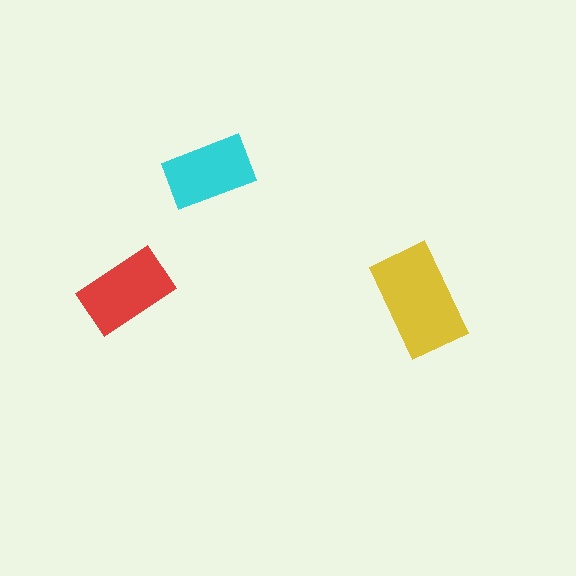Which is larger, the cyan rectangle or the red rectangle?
The red one.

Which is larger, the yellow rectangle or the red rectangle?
The yellow one.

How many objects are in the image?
There are 3 objects in the image.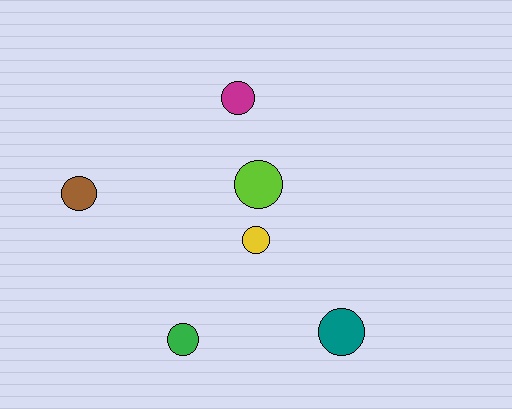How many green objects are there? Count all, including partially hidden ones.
There is 1 green object.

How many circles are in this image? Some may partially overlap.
There are 6 circles.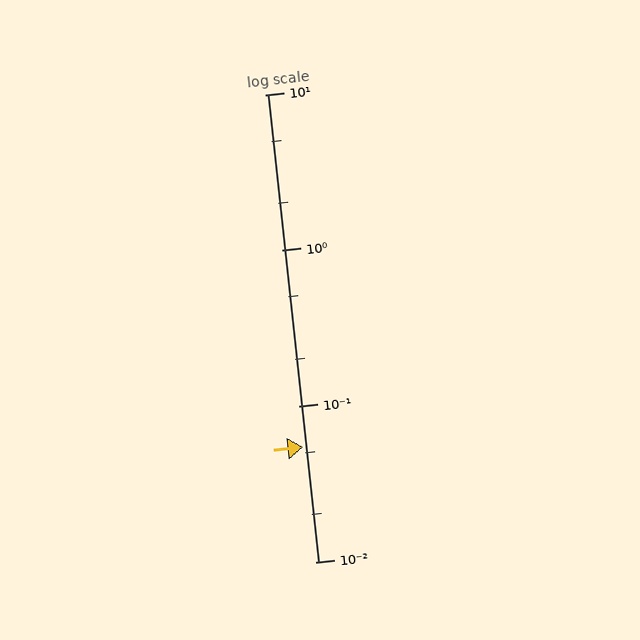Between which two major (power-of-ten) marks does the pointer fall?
The pointer is between 0.01 and 0.1.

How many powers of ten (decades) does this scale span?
The scale spans 3 decades, from 0.01 to 10.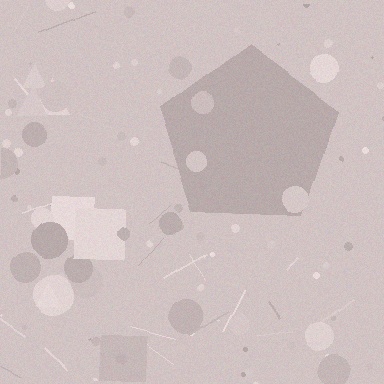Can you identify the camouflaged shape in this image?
The camouflaged shape is a pentagon.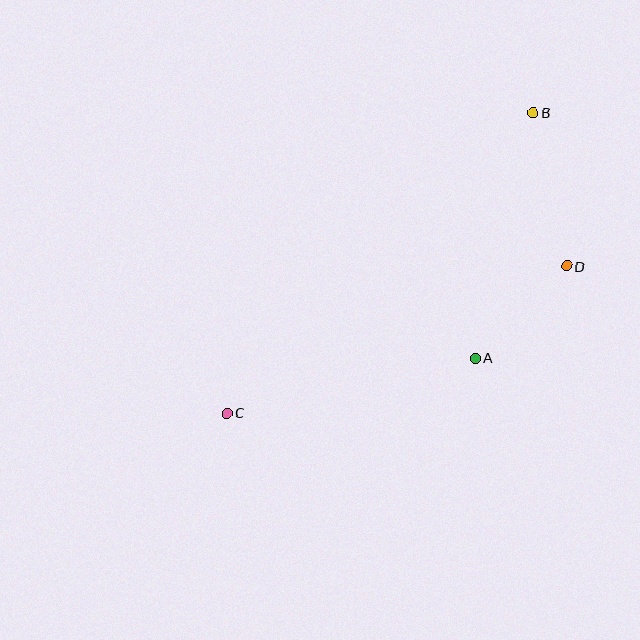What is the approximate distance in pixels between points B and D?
The distance between B and D is approximately 157 pixels.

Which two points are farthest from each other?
Points B and C are farthest from each other.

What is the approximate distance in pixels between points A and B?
The distance between A and B is approximately 252 pixels.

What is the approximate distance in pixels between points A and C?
The distance between A and C is approximately 255 pixels.